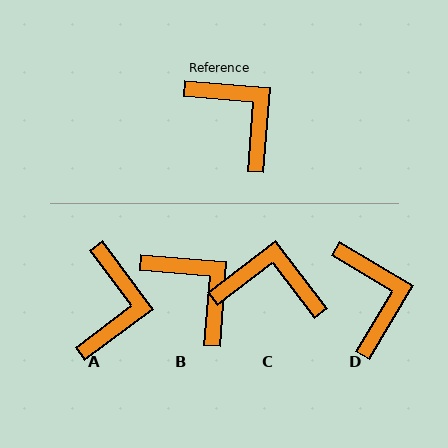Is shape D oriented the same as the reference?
No, it is off by about 27 degrees.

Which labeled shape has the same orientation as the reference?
B.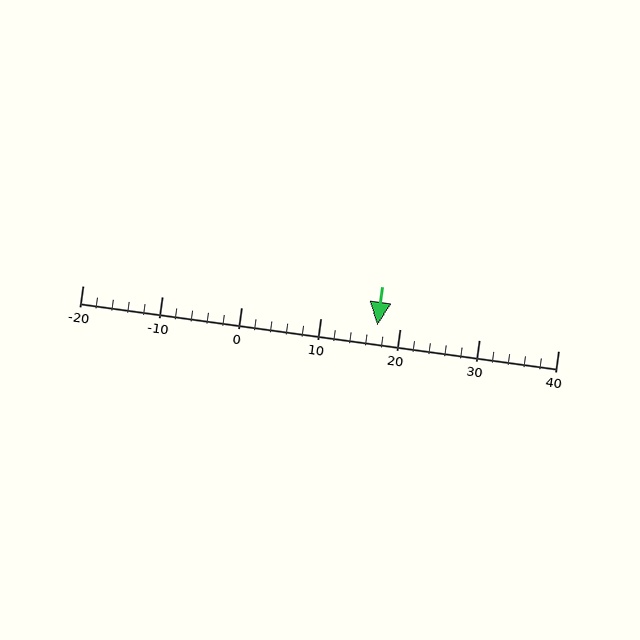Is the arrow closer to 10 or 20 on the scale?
The arrow is closer to 20.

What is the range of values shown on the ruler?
The ruler shows values from -20 to 40.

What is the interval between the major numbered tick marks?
The major tick marks are spaced 10 units apart.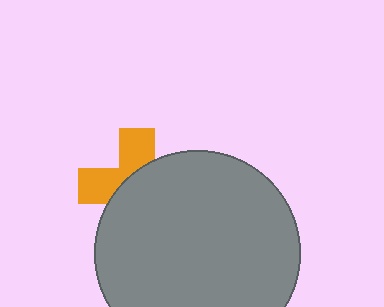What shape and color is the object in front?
The object in front is a gray circle.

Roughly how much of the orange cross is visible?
A small part of it is visible (roughly 41%).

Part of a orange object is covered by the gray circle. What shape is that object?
It is a cross.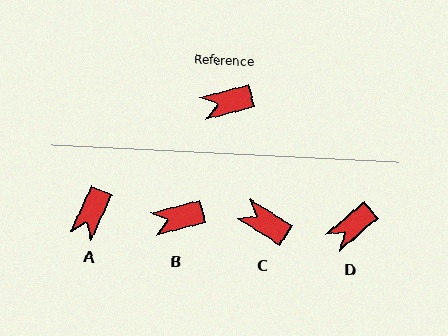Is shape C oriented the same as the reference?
No, it is off by about 48 degrees.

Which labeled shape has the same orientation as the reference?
B.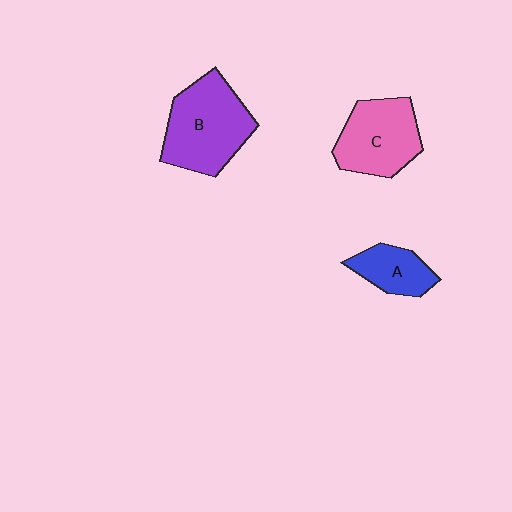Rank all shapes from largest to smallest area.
From largest to smallest: B (purple), C (pink), A (blue).